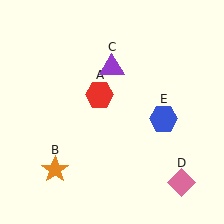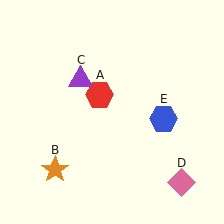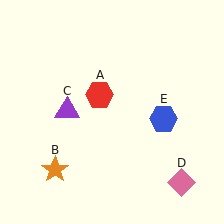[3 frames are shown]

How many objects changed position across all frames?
1 object changed position: purple triangle (object C).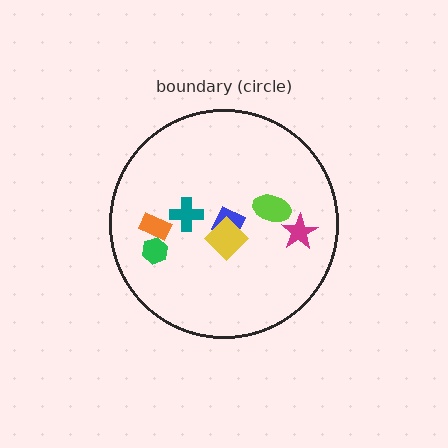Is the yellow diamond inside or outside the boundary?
Inside.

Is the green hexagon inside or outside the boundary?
Inside.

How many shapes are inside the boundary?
7 inside, 0 outside.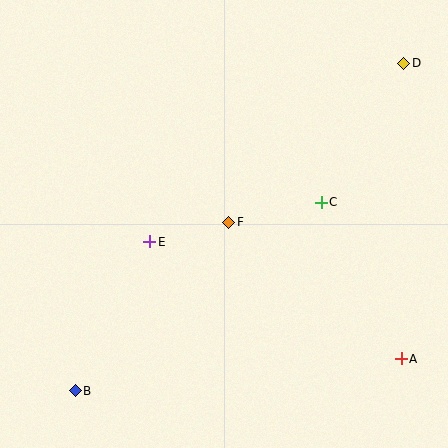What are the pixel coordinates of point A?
Point A is at (401, 359).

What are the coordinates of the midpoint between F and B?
The midpoint between F and B is at (152, 307).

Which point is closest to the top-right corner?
Point D is closest to the top-right corner.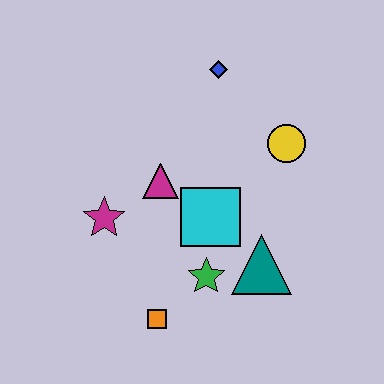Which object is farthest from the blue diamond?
The orange square is farthest from the blue diamond.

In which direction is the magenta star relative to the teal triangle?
The magenta star is to the left of the teal triangle.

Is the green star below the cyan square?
Yes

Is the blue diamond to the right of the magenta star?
Yes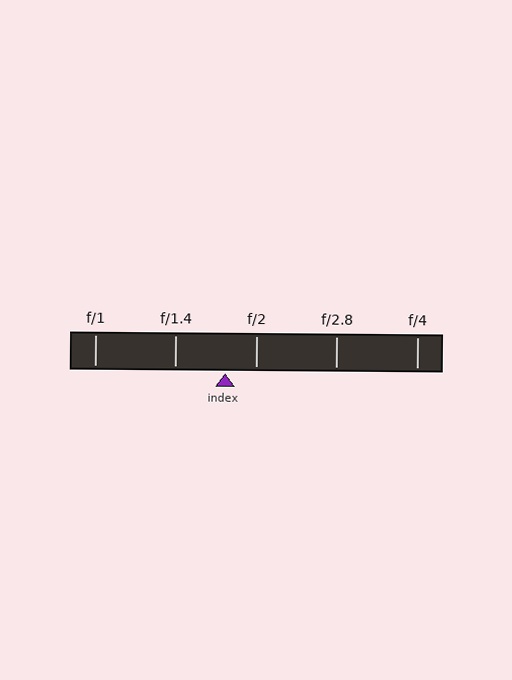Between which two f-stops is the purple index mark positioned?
The index mark is between f/1.4 and f/2.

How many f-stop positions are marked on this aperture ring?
There are 5 f-stop positions marked.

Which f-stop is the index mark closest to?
The index mark is closest to f/2.